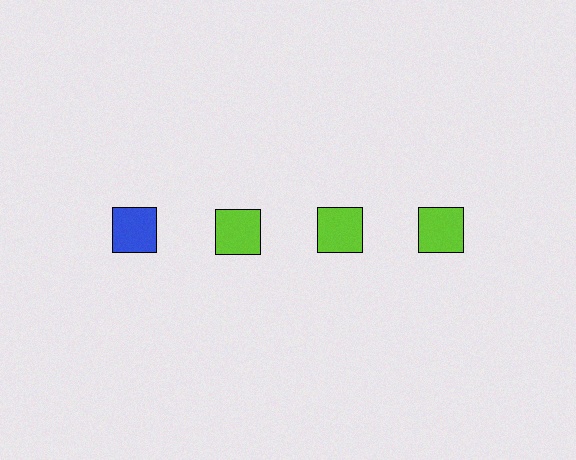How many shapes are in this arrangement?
There are 4 shapes arranged in a grid pattern.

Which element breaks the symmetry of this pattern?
The blue square in the top row, leftmost column breaks the symmetry. All other shapes are lime squares.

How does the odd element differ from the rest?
It has a different color: blue instead of lime.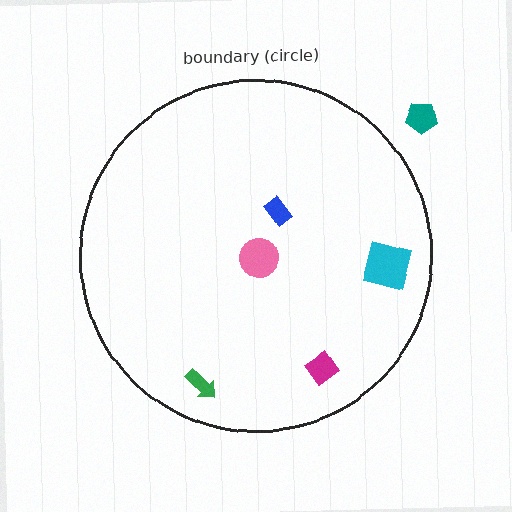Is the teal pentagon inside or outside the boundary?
Outside.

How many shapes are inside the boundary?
5 inside, 1 outside.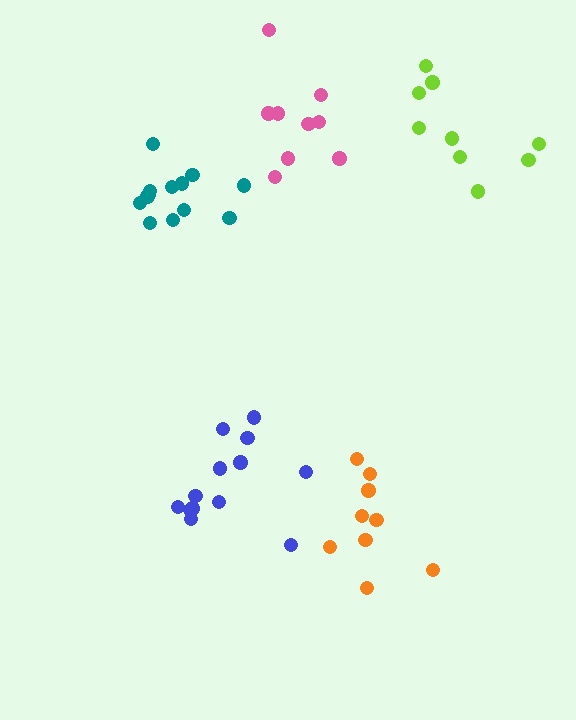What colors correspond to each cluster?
The clusters are colored: lime, teal, orange, pink, blue.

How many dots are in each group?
Group 1: 9 dots, Group 2: 13 dots, Group 3: 9 dots, Group 4: 9 dots, Group 5: 13 dots (53 total).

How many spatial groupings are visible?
There are 5 spatial groupings.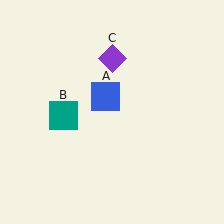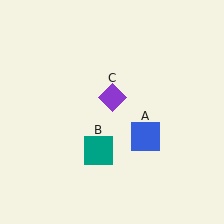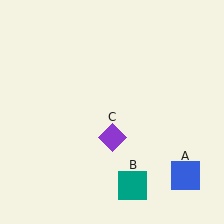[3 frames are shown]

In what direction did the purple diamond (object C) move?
The purple diamond (object C) moved down.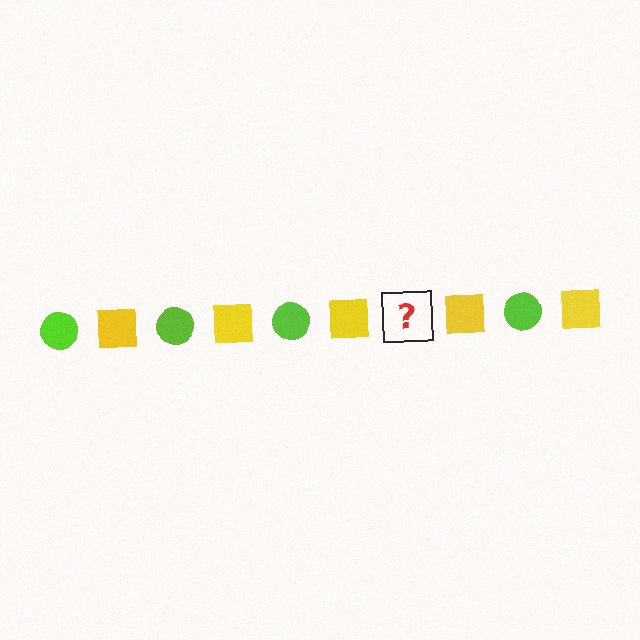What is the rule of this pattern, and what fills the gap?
The rule is that the pattern alternates between lime circle and yellow square. The gap should be filled with a lime circle.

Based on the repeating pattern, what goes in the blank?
The blank should be a lime circle.